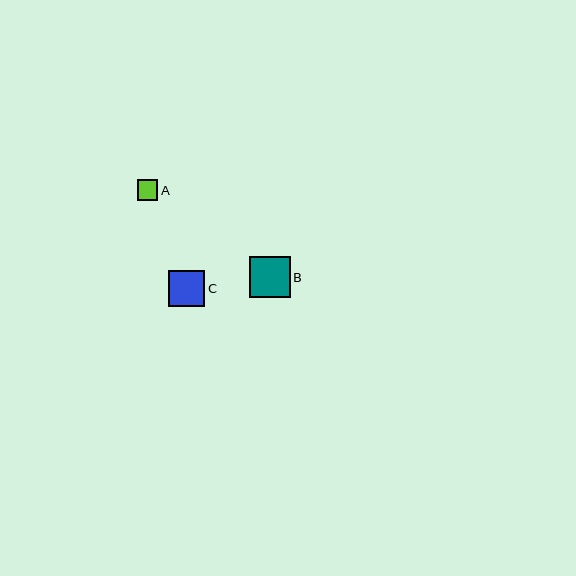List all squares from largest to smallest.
From largest to smallest: B, C, A.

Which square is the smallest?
Square A is the smallest with a size of approximately 20 pixels.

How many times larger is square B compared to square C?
Square B is approximately 1.1 times the size of square C.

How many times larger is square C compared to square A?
Square C is approximately 1.8 times the size of square A.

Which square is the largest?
Square B is the largest with a size of approximately 41 pixels.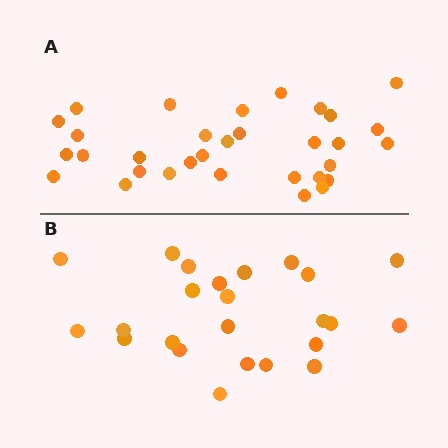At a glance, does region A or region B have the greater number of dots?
Region A (the top region) has more dots.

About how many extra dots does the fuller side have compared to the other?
Region A has roughly 8 or so more dots than region B.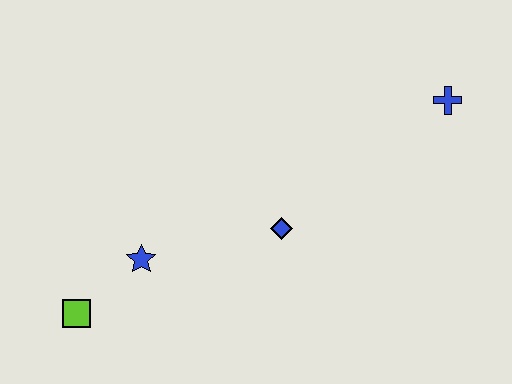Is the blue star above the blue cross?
No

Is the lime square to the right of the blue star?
No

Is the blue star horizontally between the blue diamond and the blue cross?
No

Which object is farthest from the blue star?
The blue cross is farthest from the blue star.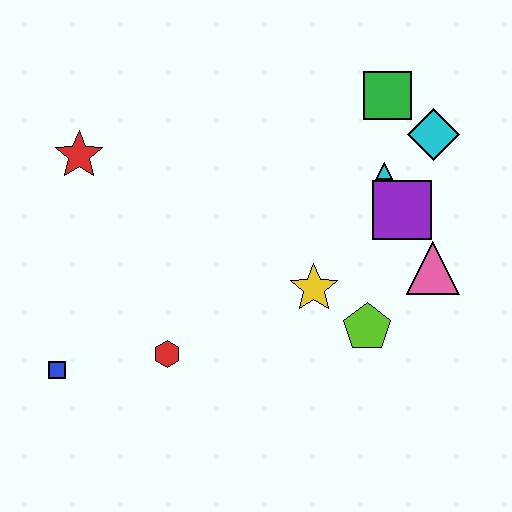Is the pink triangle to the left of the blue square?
No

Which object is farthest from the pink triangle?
The blue square is farthest from the pink triangle.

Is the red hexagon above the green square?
No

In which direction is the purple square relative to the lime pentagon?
The purple square is above the lime pentagon.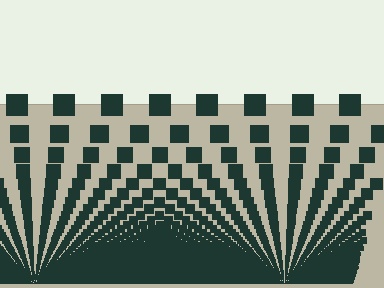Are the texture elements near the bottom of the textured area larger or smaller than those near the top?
Smaller. The gradient is inverted — elements near the bottom are smaller and denser.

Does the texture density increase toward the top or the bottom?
Density increases toward the bottom.